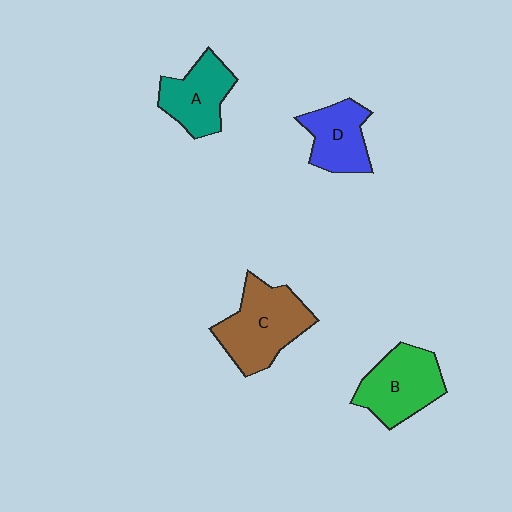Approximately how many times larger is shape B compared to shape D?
Approximately 1.3 times.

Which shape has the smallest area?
Shape D (blue).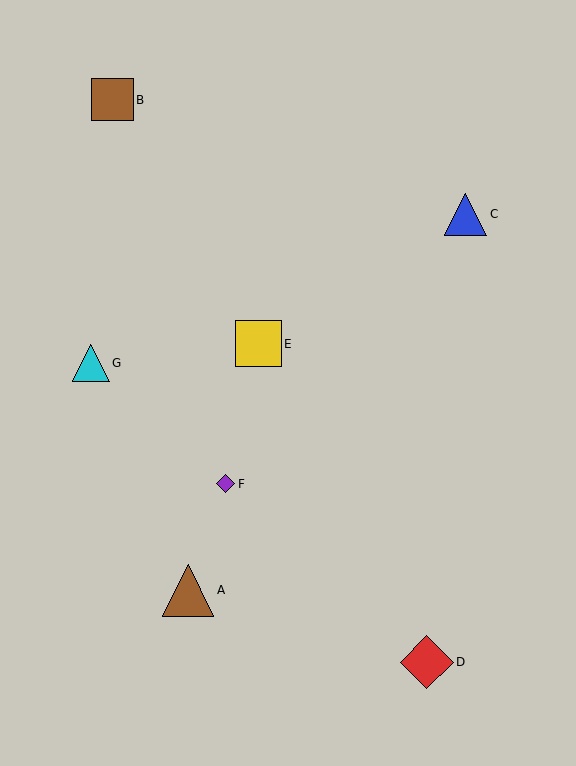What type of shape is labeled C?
Shape C is a blue triangle.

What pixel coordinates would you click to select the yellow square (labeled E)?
Click at (258, 344) to select the yellow square E.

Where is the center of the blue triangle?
The center of the blue triangle is at (466, 214).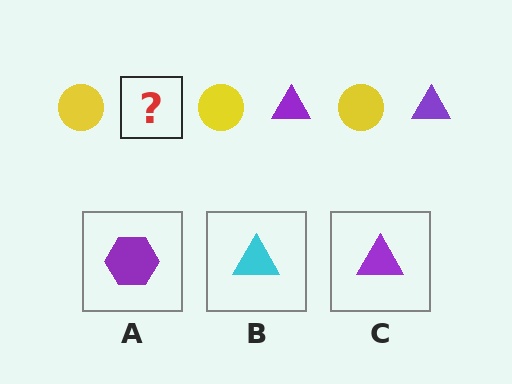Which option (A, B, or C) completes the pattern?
C.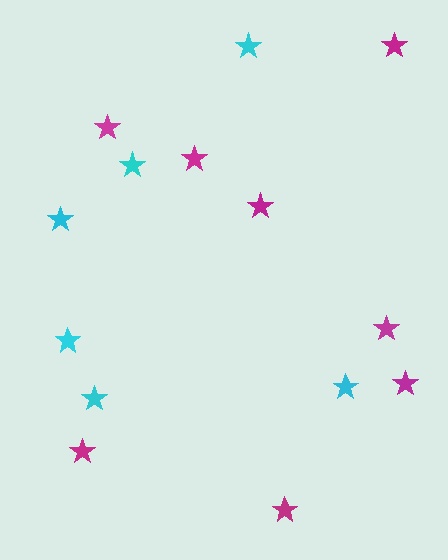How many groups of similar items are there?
There are 2 groups: one group of magenta stars (8) and one group of cyan stars (6).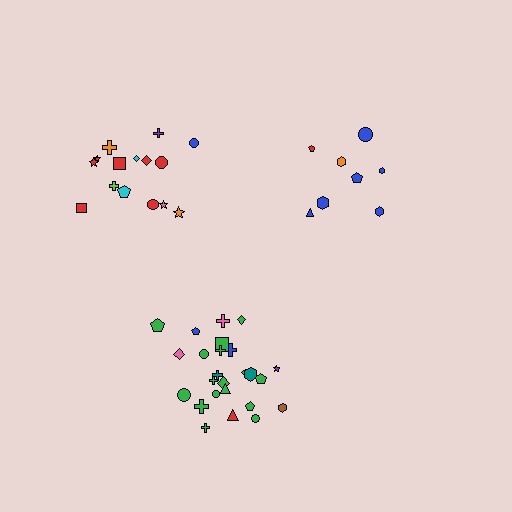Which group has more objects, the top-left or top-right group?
The top-left group.